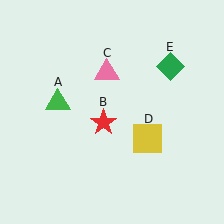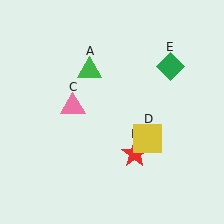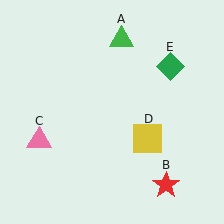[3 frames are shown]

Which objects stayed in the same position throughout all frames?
Yellow square (object D) and green diamond (object E) remained stationary.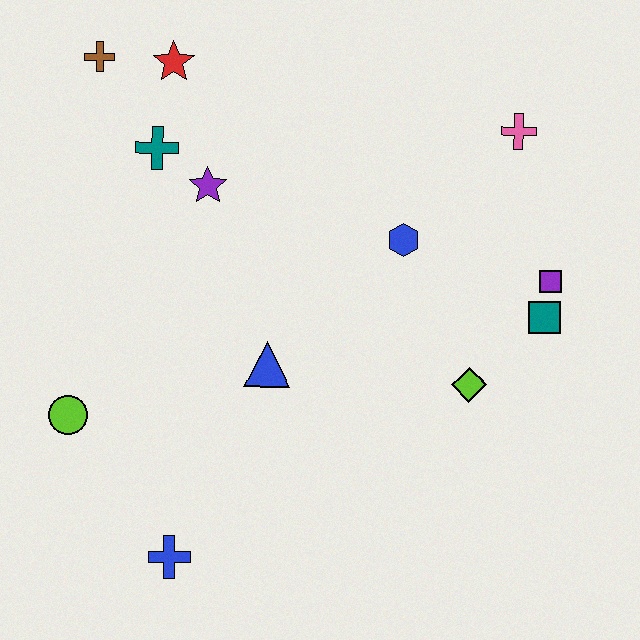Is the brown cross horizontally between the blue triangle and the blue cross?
No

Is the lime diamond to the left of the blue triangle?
No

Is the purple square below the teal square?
No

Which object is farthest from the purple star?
The blue cross is farthest from the purple star.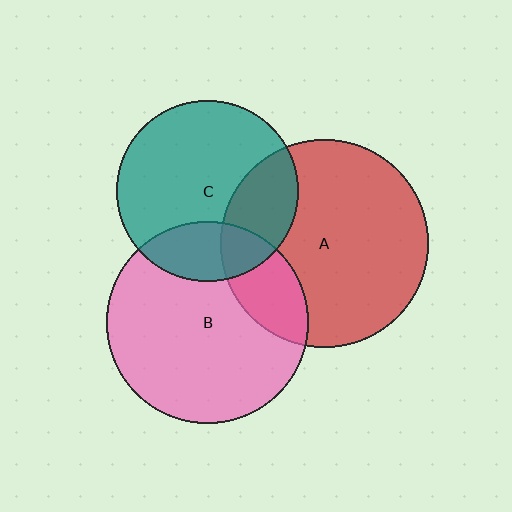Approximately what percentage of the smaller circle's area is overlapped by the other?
Approximately 25%.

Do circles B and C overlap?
Yes.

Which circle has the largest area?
Circle A (red).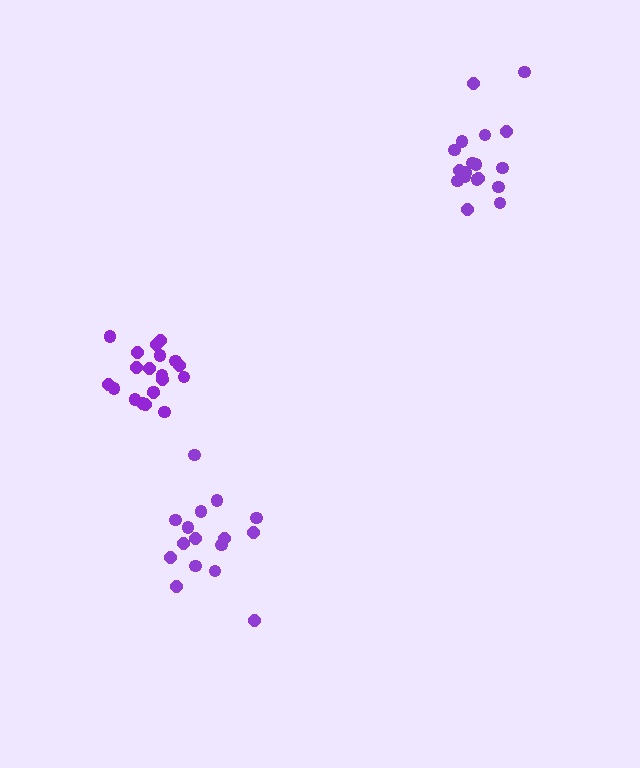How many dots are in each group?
Group 1: 20 dots, Group 2: 18 dots, Group 3: 16 dots (54 total).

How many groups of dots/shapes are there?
There are 3 groups.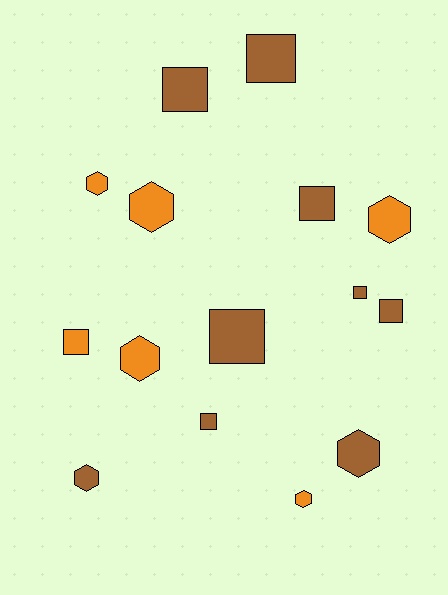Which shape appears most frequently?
Square, with 8 objects.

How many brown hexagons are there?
There are 2 brown hexagons.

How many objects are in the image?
There are 15 objects.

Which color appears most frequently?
Brown, with 9 objects.